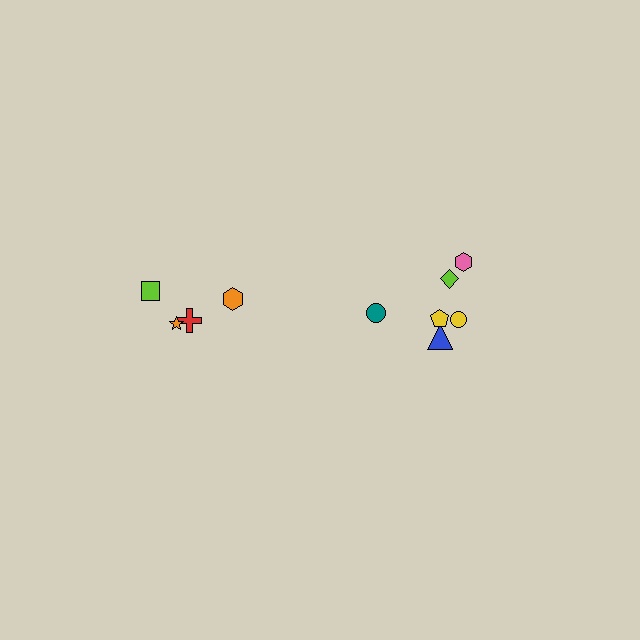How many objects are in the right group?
There are 6 objects.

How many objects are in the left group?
There are 4 objects.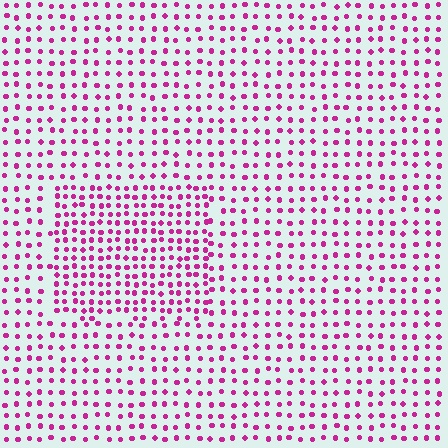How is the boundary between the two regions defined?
The boundary is defined by a change in element density (approximately 1.7x ratio). All elements are the same color, size, and shape.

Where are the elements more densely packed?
The elements are more densely packed inside the rectangle boundary.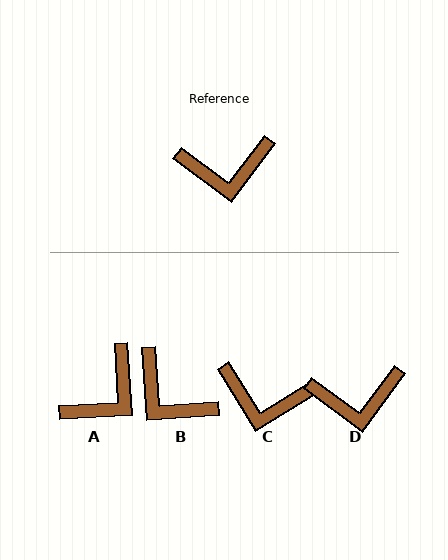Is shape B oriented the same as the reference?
No, it is off by about 49 degrees.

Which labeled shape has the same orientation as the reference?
D.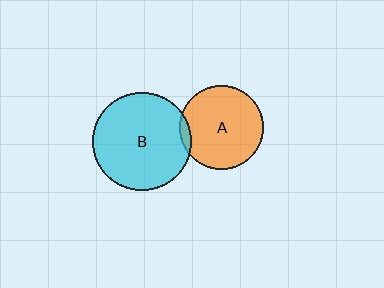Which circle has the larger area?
Circle B (cyan).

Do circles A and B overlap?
Yes.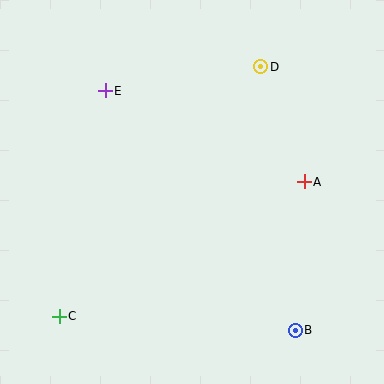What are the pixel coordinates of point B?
Point B is at (295, 330).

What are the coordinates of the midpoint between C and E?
The midpoint between C and E is at (82, 203).